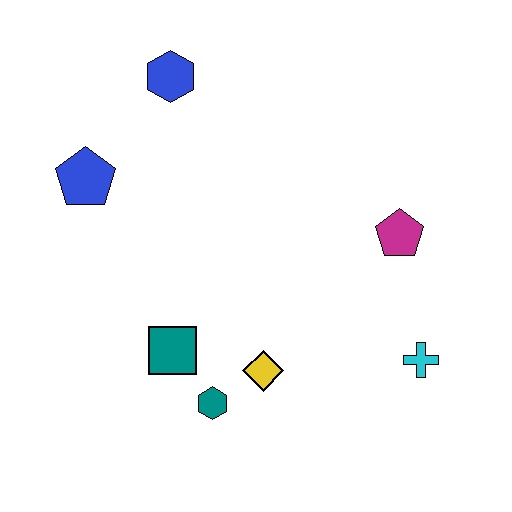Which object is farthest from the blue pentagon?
The cyan cross is farthest from the blue pentagon.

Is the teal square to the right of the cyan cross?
No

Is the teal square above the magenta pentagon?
No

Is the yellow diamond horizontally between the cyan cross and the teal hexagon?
Yes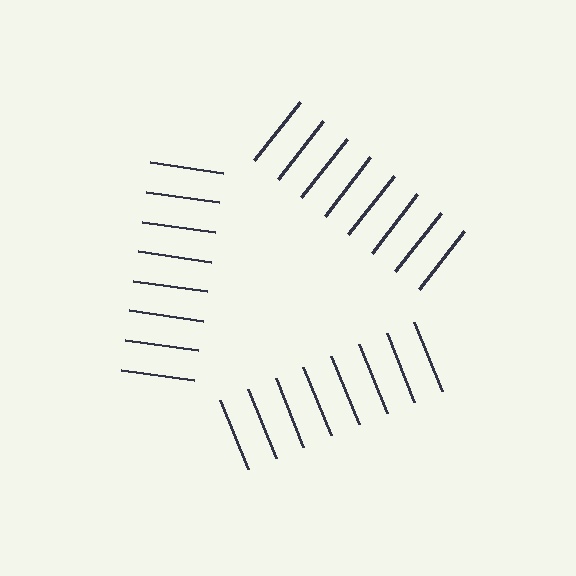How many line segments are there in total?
24 — 8 along each of the 3 edges.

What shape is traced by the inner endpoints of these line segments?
An illusory triangle — the line segments terminate on its edges but no continuous stroke is drawn.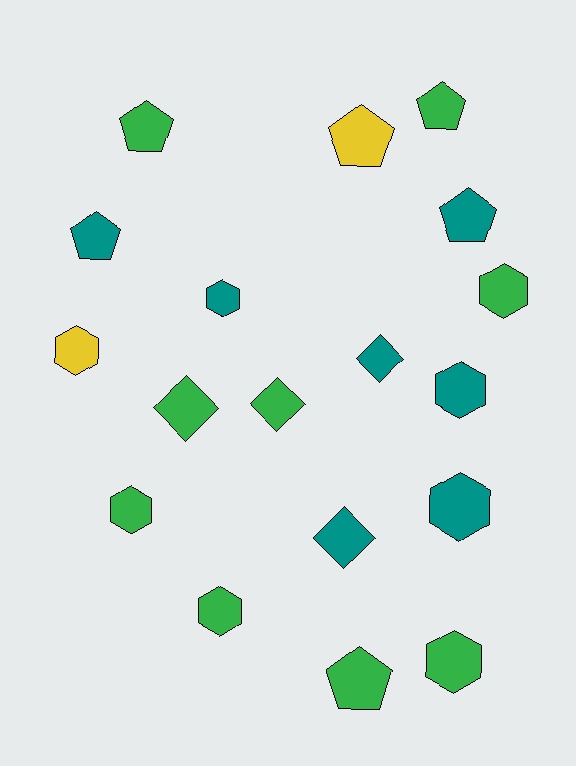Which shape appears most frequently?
Hexagon, with 8 objects.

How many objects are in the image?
There are 18 objects.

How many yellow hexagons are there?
There is 1 yellow hexagon.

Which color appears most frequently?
Green, with 9 objects.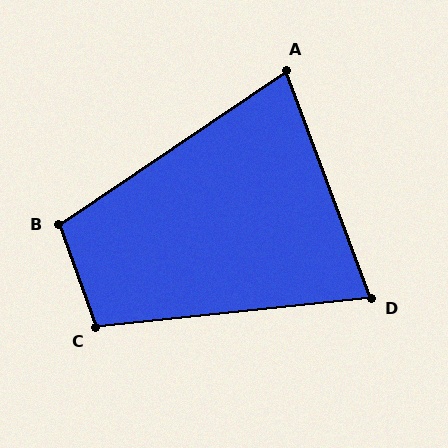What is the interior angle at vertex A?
Approximately 76 degrees (acute).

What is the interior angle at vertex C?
Approximately 104 degrees (obtuse).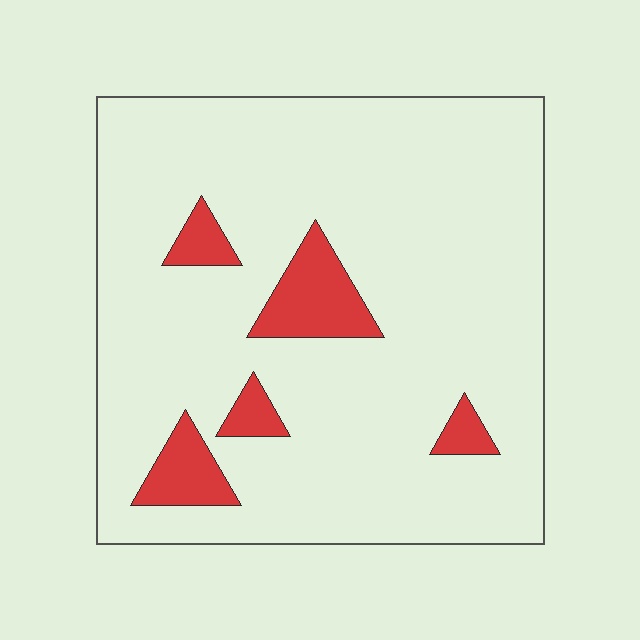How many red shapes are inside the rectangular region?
5.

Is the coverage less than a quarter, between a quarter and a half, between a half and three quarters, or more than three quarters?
Less than a quarter.